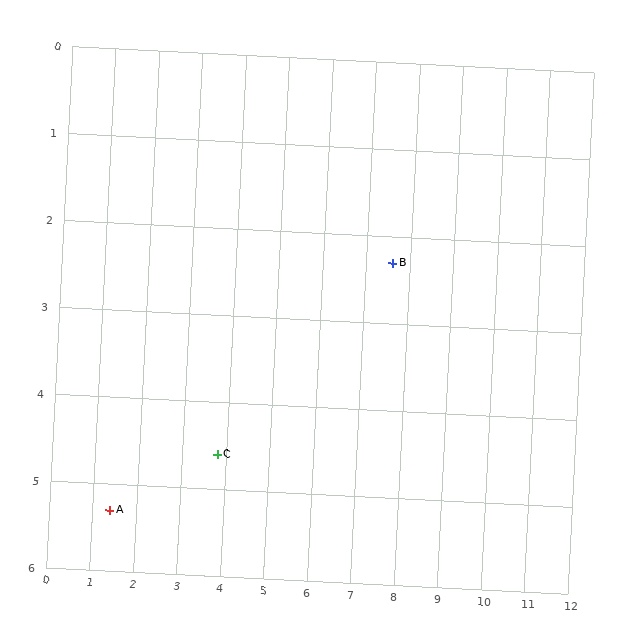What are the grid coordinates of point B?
Point B is at approximately (7.6, 2.3).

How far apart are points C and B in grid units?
Points C and B are about 4.4 grid units apart.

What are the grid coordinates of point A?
Point A is at approximately (1.4, 5.3).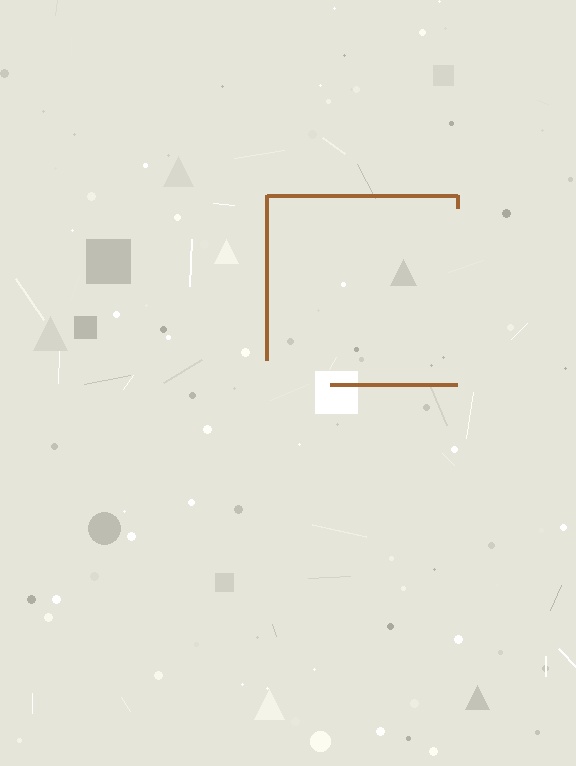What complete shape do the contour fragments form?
The contour fragments form a square.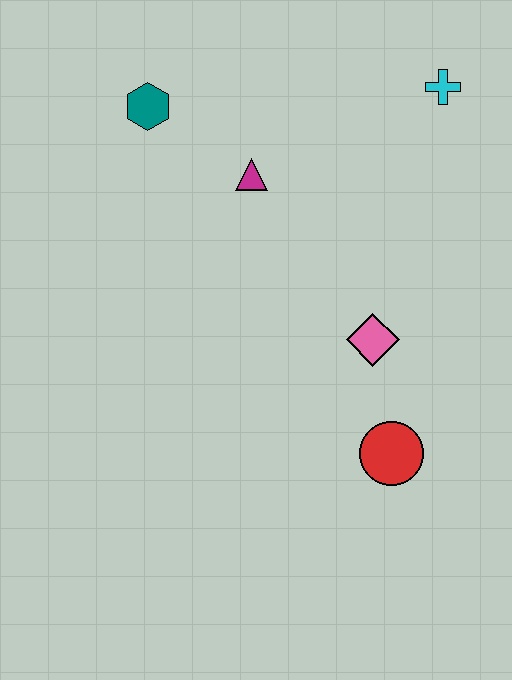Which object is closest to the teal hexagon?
The magenta triangle is closest to the teal hexagon.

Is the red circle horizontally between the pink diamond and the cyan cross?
Yes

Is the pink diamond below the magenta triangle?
Yes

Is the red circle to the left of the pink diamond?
No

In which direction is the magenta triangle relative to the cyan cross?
The magenta triangle is to the left of the cyan cross.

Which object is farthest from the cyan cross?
The red circle is farthest from the cyan cross.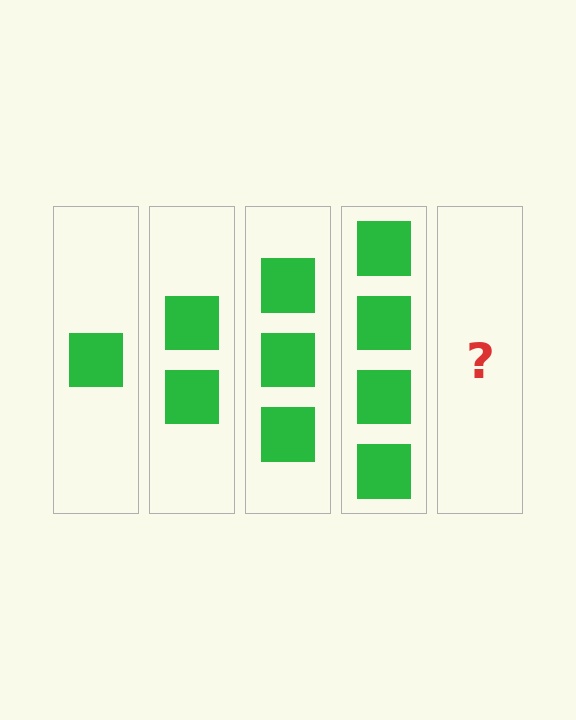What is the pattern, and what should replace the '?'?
The pattern is that each step adds one more square. The '?' should be 5 squares.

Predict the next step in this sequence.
The next step is 5 squares.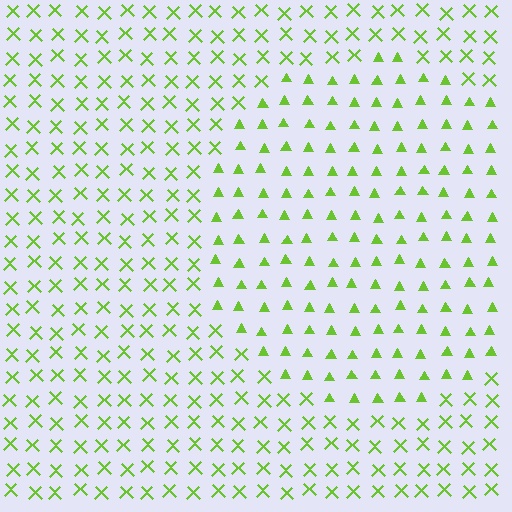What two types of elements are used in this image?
The image uses triangles inside the circle region and X marks outside it.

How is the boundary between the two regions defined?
The boundary is defined by a change in element shape: triangles inside vs. X marks outside. All elements share the same color and spacing.